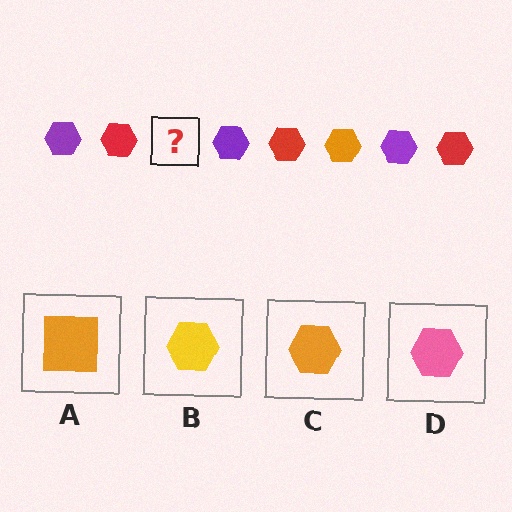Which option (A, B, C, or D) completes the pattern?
C.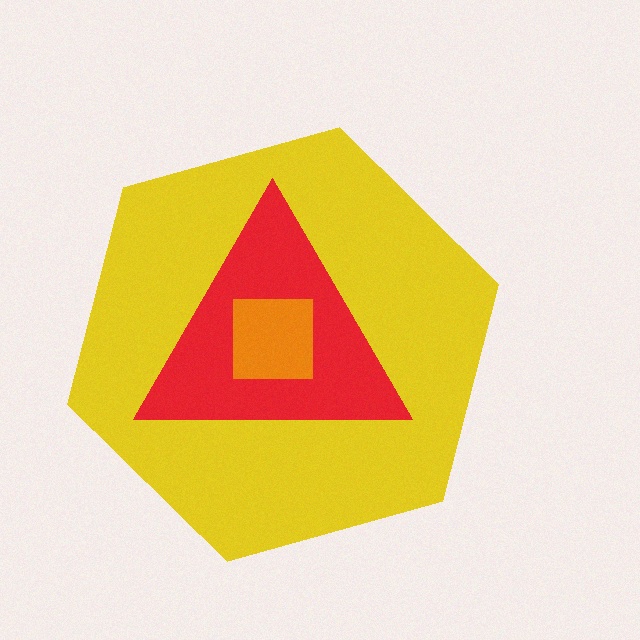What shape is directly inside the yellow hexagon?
The red triangle.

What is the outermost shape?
The yellow hexagon.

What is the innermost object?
The orange square.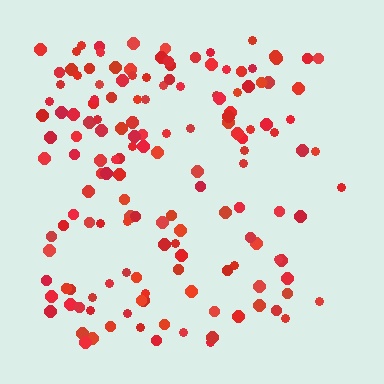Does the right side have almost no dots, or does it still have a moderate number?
Still a moderate number, just noticeably fewer than the left.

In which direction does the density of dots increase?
From right to left, with the left side densest.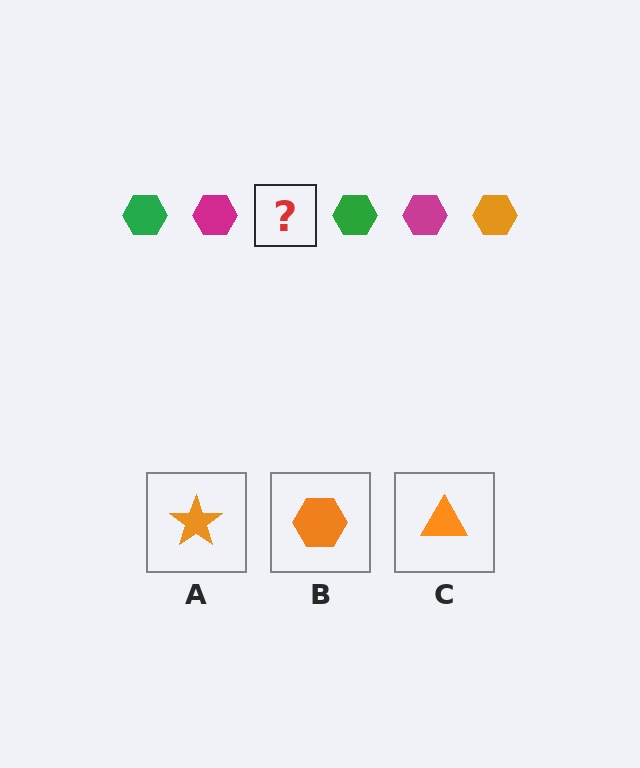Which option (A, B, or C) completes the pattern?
B.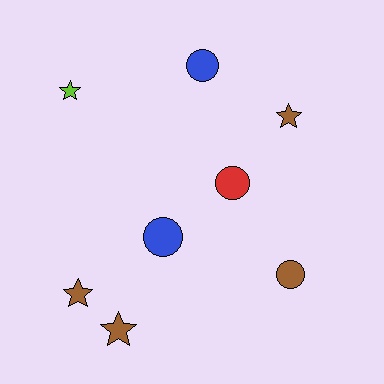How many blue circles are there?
There are 2 blue circles.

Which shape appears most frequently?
Star, with 4 objects.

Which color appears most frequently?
Brown, with 4 objects.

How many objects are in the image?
There are 8 objects.